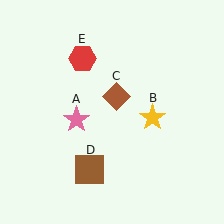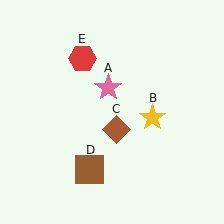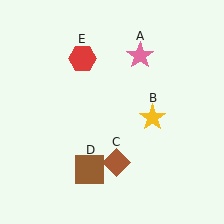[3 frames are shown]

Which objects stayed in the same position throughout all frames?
Yellow star (object B) and brown square (object D) and red hexagon (object E) remained stationary.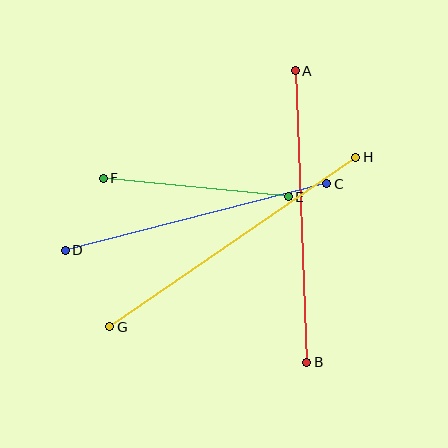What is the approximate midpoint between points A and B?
The midpoint is at approximately (301, 216) pixels.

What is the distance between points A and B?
The distance is approximately 292 pixels.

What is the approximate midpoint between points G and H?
The midpoint is at approximately (233, 242) pixels.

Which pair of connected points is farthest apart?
Points G and H are farthest apart.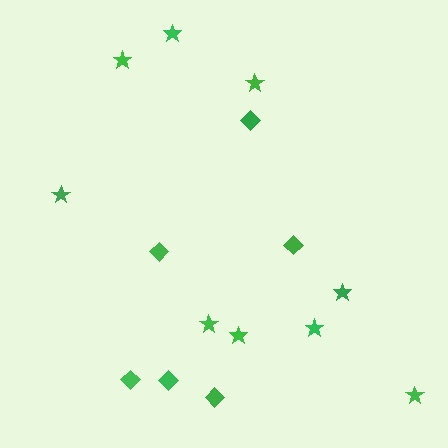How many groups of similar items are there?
There are 2 groups: one group of diamonds (6) and one group of stars (9).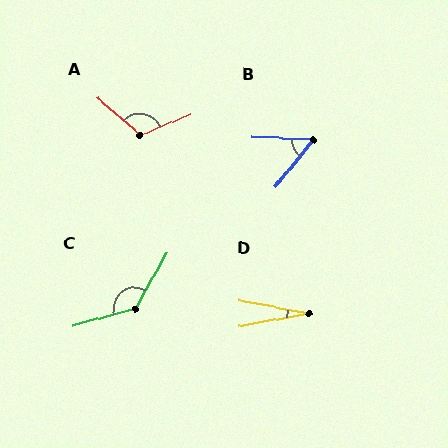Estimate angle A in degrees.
Approximately 116 degrees.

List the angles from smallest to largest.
D (21°), B (54°), A (116°), C (134°).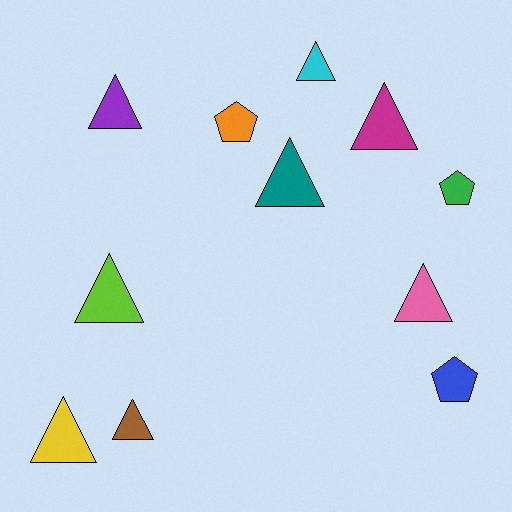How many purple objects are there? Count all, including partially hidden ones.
There is 1 purple object.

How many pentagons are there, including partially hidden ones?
There are 3 pentagons.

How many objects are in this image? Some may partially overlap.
There are 11 objects.